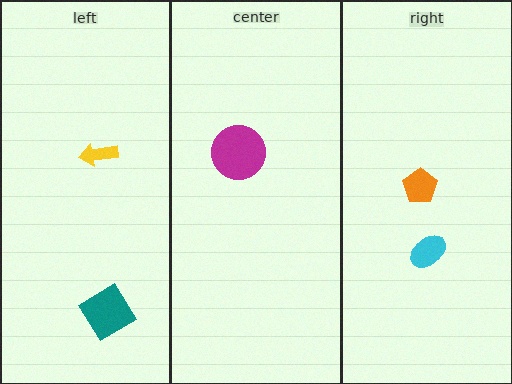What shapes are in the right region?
The orange pentagon, the cyan ellipse.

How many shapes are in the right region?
2.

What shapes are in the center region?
The magenta circle.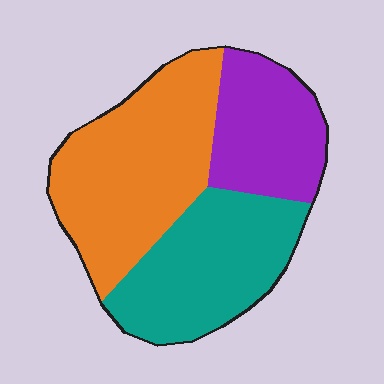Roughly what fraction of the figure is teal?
Teal takes up between a quarter and a half of the figure.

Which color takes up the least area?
Purple, at roughly 25%.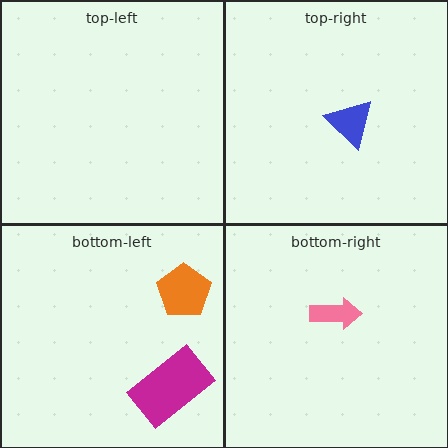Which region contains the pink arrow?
The bottom-right region.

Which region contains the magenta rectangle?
The bottom-left region.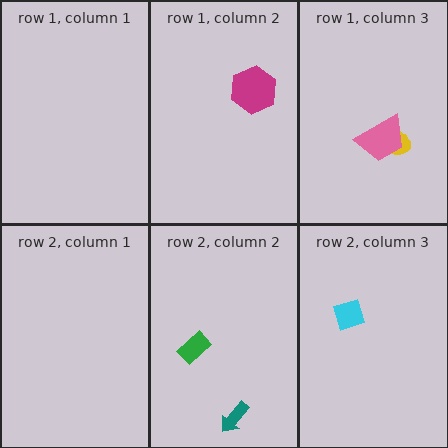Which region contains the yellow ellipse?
The row 1, column 3 region.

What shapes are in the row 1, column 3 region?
The yellow ellipse, the pink trapezoid.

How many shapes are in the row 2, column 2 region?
2.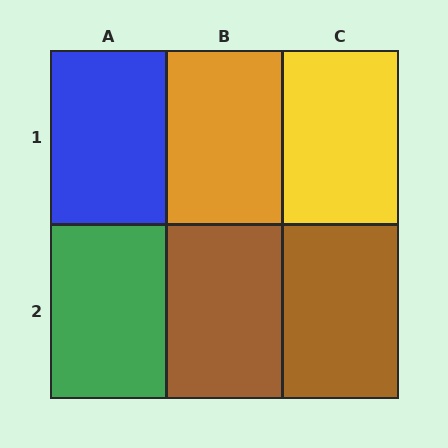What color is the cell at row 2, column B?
Brown.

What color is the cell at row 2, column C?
Brown.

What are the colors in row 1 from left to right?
Blue, orange, yellow.